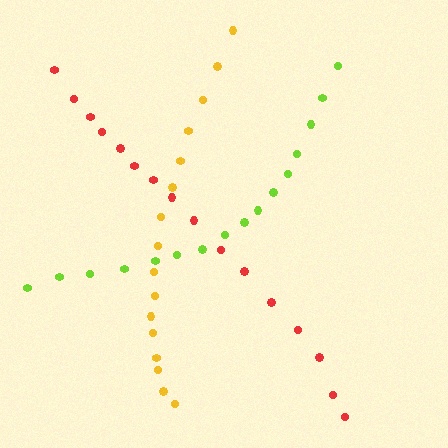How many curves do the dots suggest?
There are 3 distinct paths.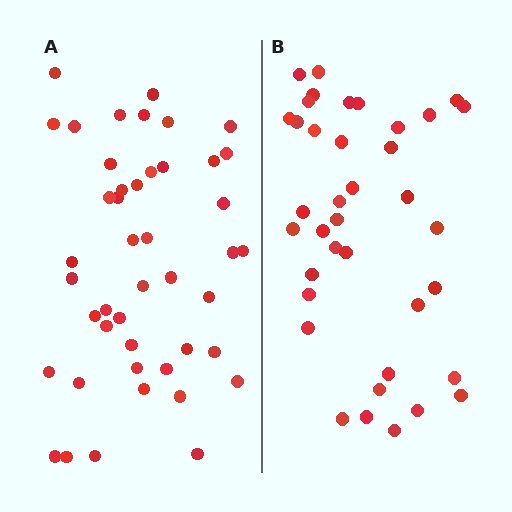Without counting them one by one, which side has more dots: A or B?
Region A (the left region) has more dots.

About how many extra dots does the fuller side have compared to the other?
Region A has roughly 8 or so more dots than region B.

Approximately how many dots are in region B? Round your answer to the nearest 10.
About 40 dots. (The exact count is 38, which rounds to 40.)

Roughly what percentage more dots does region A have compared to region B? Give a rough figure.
About 20% more.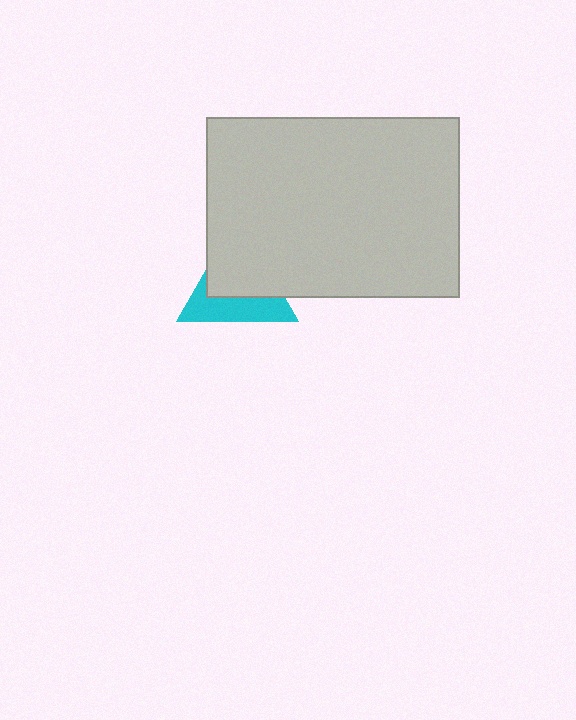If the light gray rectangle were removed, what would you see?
You would see the complete cyan triangle.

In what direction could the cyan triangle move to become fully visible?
The cyan triangle could move toward the lower-left. That would shift it out from behind the light gray rectangle entirely.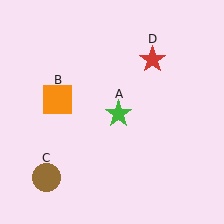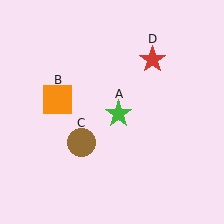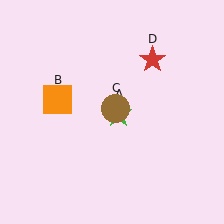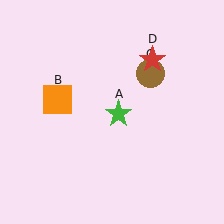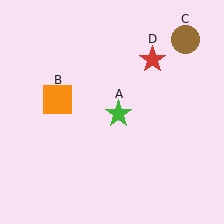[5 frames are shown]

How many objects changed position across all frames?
1 object changed position: brown circle (object C).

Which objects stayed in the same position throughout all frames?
Green star (object A) and orange square (object B) and red star (object D) remained stationary.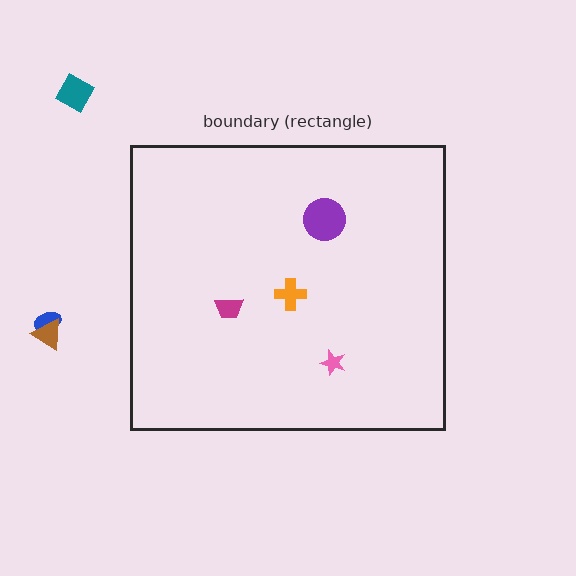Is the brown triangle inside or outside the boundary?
Outside.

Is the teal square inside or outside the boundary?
Outside.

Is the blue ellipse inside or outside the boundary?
Outside.